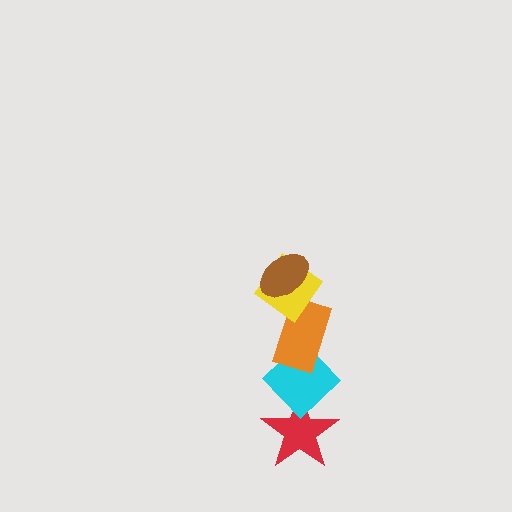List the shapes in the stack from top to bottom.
From top to bottom: the brown ellipse, the yellow diamond, the orange rectangle, the cyan diamond, the red star.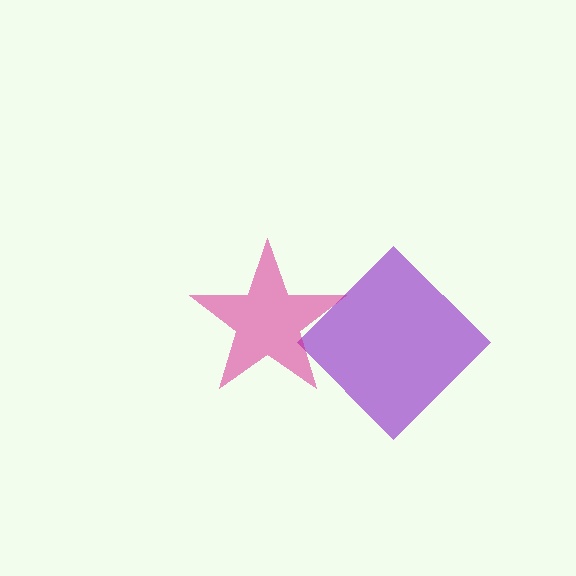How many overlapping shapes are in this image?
There are 2 overlapping shapes in the image.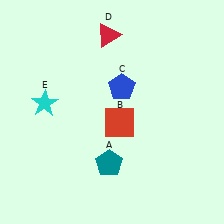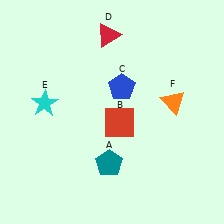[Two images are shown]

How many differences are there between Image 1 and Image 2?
There is 1 difference between the two images.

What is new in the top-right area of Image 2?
An orange triangle (F) was added in the top-right area of Image 2.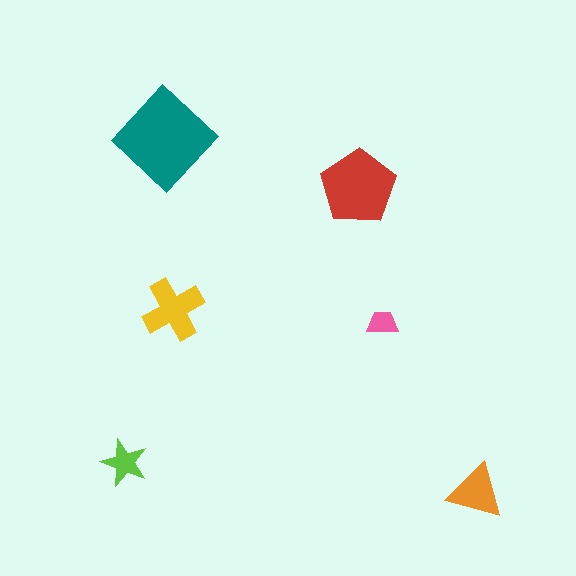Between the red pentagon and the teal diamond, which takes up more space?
The teal diamond.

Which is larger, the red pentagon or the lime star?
The red pentagon.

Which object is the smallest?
The pink trapezoid.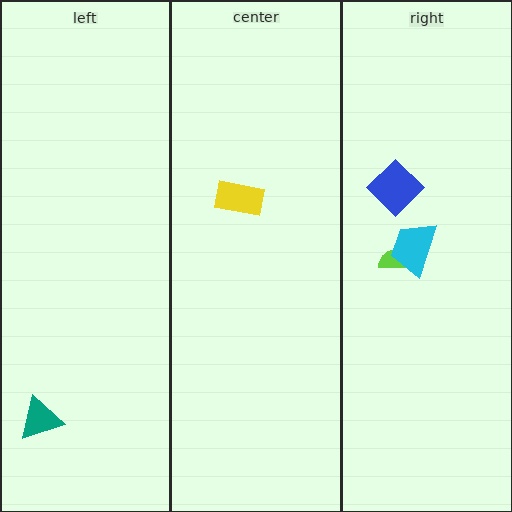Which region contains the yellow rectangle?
The center region.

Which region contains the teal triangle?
The left region.